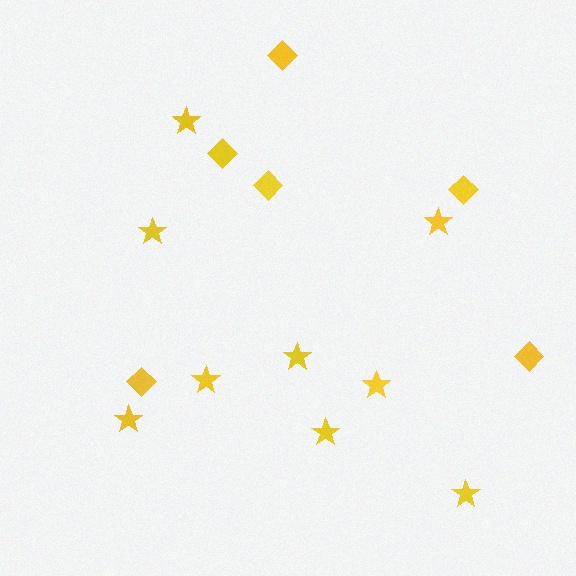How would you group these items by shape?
There are 2 groups: one group of stars (9) and one group of diamonds (6).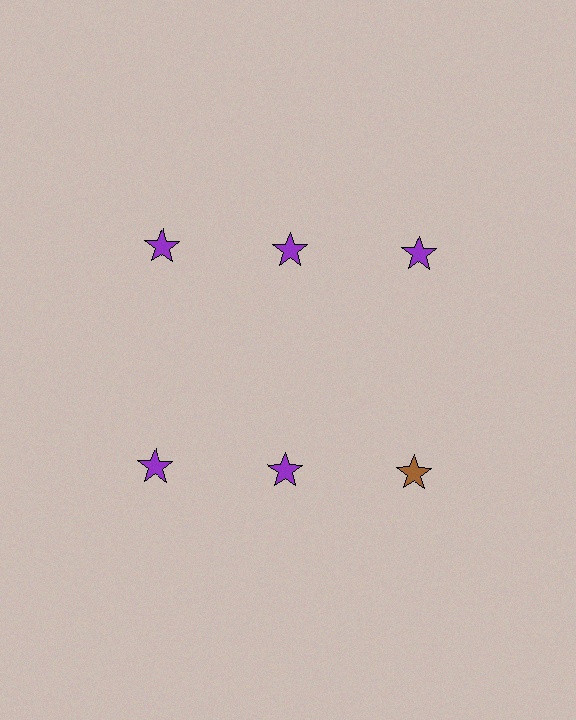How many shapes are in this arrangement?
There are 6 shapes arranged in a grid pattern.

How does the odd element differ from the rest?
It has a different color: brown instead of purple.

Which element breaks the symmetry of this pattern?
The brown star in the second row, center column breaks the symmetry. All other shapes are purple stars.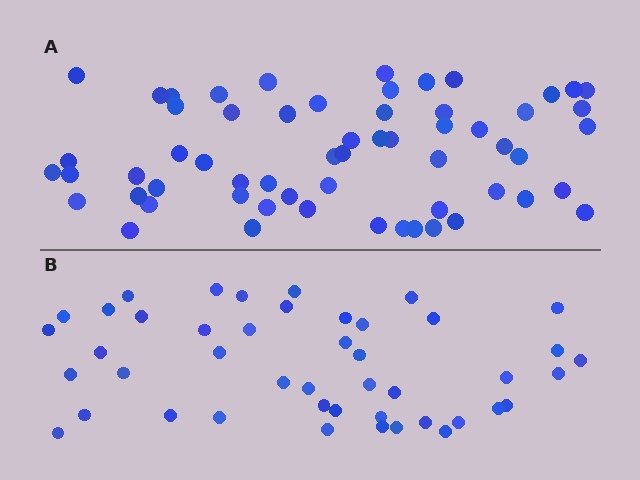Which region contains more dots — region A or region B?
Region A (the top region) has more dots.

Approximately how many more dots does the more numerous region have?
Region A has approximately 15 more dots than region B.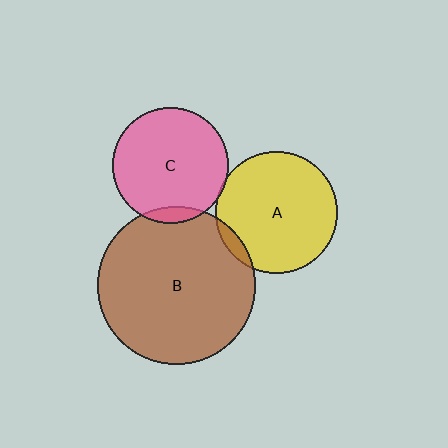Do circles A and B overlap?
Yes.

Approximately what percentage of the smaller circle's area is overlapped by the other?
Approximately 5%.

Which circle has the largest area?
Circle B (brown).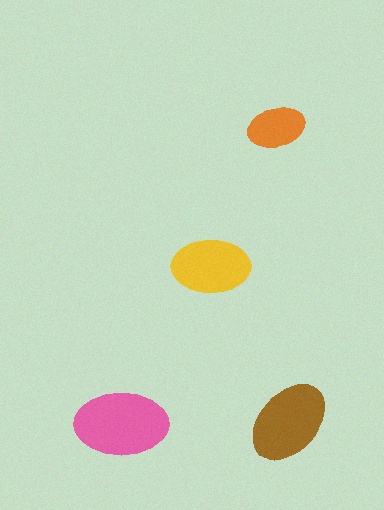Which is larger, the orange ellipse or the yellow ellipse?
The yellow one.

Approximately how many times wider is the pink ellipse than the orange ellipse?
About 1.5 times wider.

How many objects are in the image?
There are 4 objects in the image.